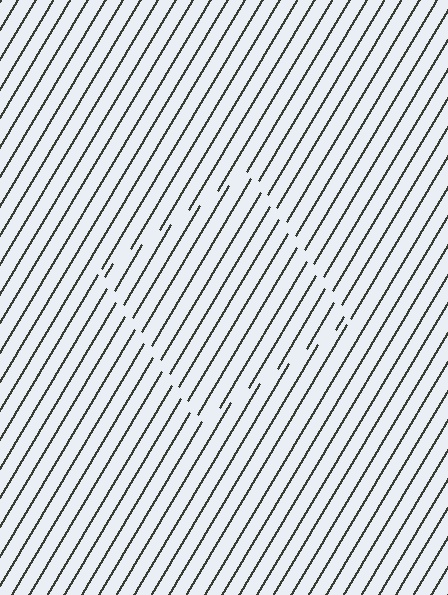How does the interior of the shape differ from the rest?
The interior of the shape contains the same grating, shifted by half a period — the contour is defined by the phase discontinuity where line-ends from the inner and outer gratings abut.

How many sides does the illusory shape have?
4 sides — the line-ends trace a square.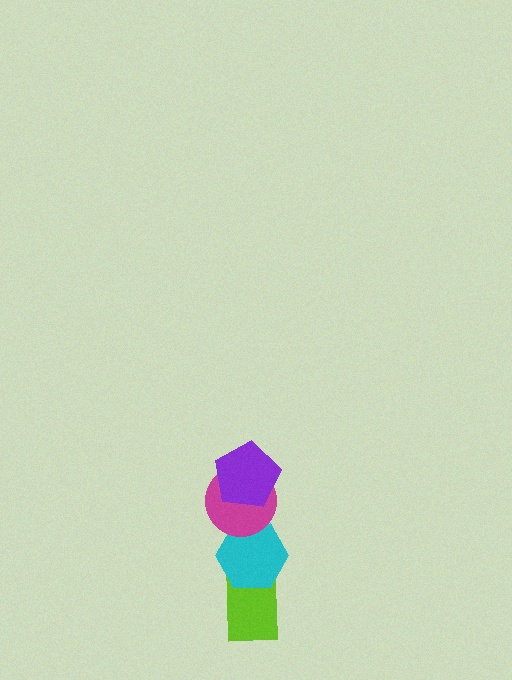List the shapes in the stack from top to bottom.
From top to bottom: the purple pentagon, the magenta circle, the cyan hexagon, the lime rectangle.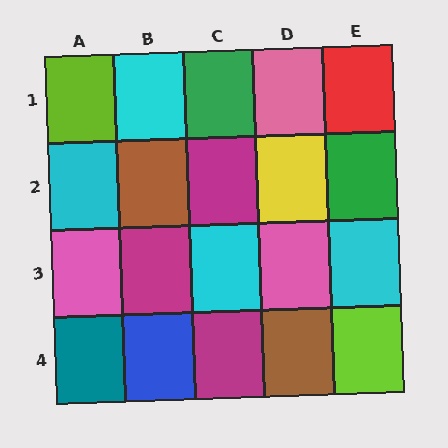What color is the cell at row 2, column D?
Yellow.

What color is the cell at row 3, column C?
Cyan.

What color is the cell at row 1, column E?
Red.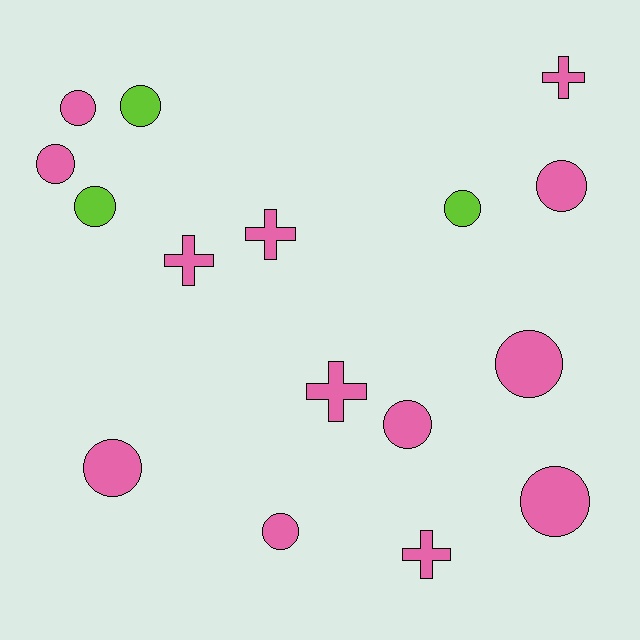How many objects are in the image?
There are 16 objects.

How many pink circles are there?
There are 8 pink circles.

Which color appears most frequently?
Pink, with 13 objects.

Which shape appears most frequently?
Circle, with 11 objects.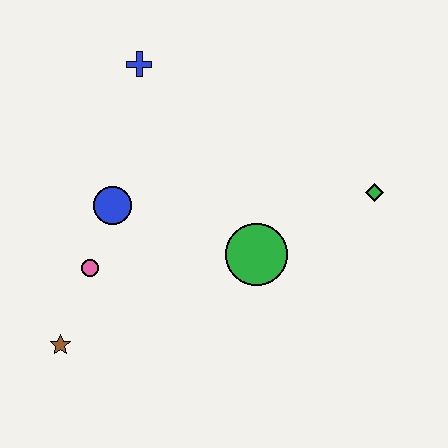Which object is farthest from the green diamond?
The brown star is farthest from the green diamond.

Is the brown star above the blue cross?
No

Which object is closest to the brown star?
The pink circle is closest to the brown star.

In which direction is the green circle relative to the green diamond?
The green circle is to the left of the green diamond.